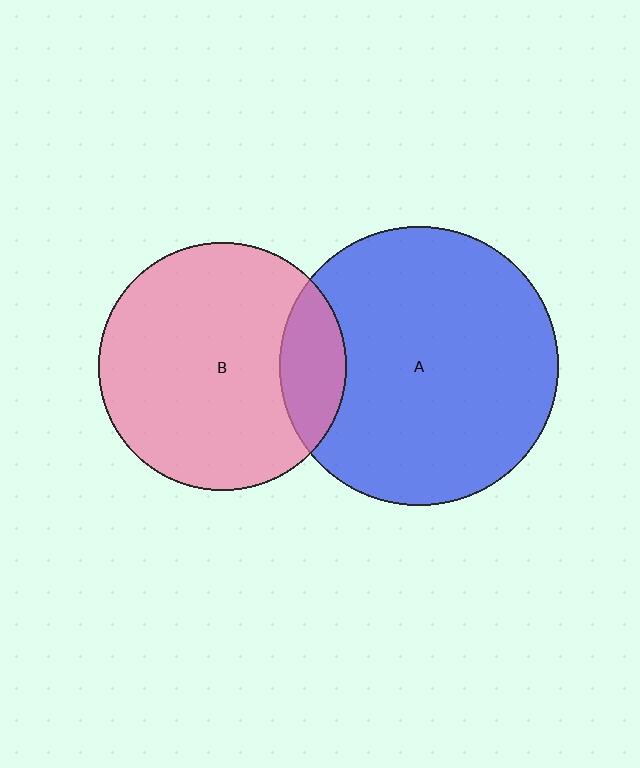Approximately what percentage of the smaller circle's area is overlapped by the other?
Approximately 15%.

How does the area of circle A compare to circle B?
Approximately 1.3 times.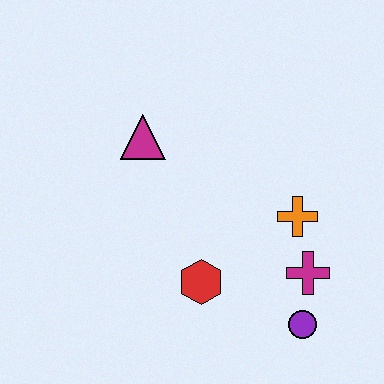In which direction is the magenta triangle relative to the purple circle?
The magenta triangle is above the purple circle.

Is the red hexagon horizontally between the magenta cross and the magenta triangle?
Yes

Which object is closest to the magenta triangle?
The red hexagon is closest to the magenta triangle.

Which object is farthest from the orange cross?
The magenta triangle is farthest from the orange cross.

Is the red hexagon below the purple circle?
No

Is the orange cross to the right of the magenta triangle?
Yes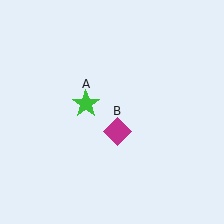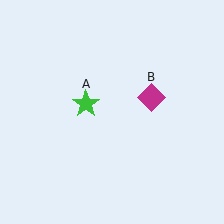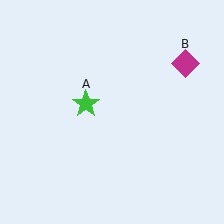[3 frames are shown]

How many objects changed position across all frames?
1 object changed position: magenta diamond (object B).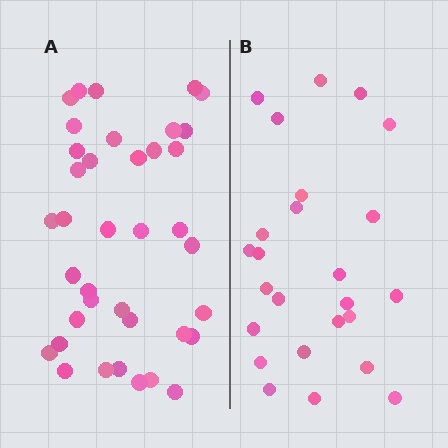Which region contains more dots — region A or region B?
Region A (the left region) has more dots.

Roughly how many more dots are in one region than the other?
Region A has approximately 15 more dots than region B.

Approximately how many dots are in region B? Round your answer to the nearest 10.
About 20 dots. (The exact count is 25, which rounds to 20.)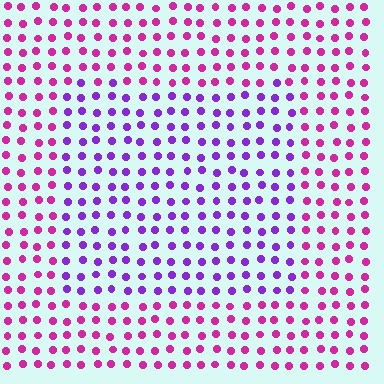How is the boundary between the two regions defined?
The boundary is defined purely by a slight shift in hue (about 43 degrees). Spacing, size, and orientation are identical on both sides.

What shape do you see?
I see a rectangle.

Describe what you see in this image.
The image is filled with small magenta elements in a uniform arrangement. A rectangle-shaped region is visible where the elements are tinted to a slightly different hue, forming a subtle color boundary.